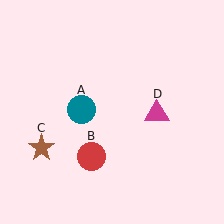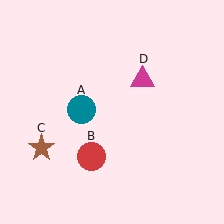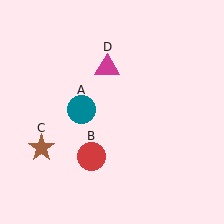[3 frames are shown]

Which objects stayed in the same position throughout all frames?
Teal circle (object A) and red circle (object B) and brown star (object C) remained stationary.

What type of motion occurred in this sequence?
The magenta triangle (object D) rotated counterclockwise around the center of the scene.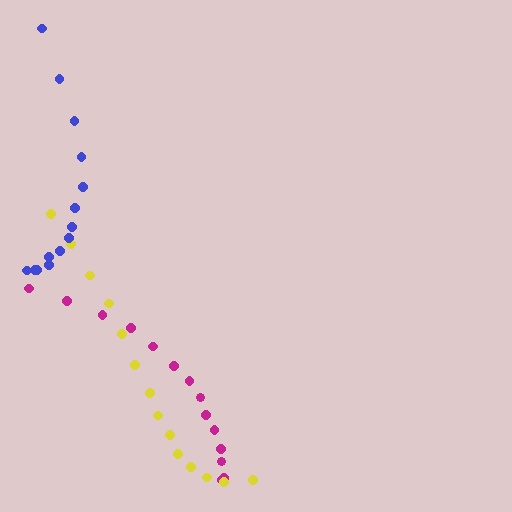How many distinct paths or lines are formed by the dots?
There are 3 distinct paths.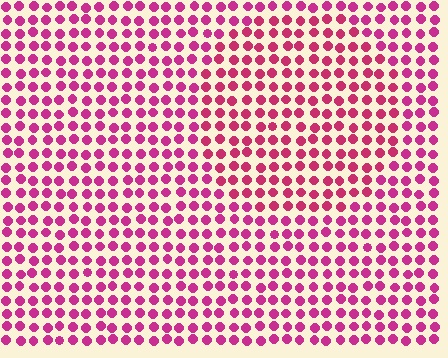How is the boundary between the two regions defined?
The boundary is defined purely by a slight shift in hue (about 15 degrees). Spacing, size, and orientation are identical on both sides.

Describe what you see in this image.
The image is filled with small magenta elements in a uniform arrangement. A circle-shaped region is visible where the elements are tinted to a slightly different hue, forming a subtle color boundary.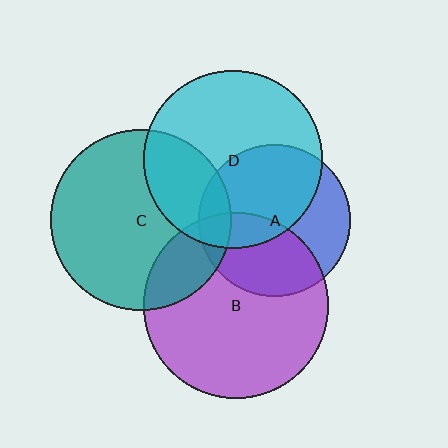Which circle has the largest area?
Circle B (purple).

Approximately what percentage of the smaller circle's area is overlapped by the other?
Approximately 10%.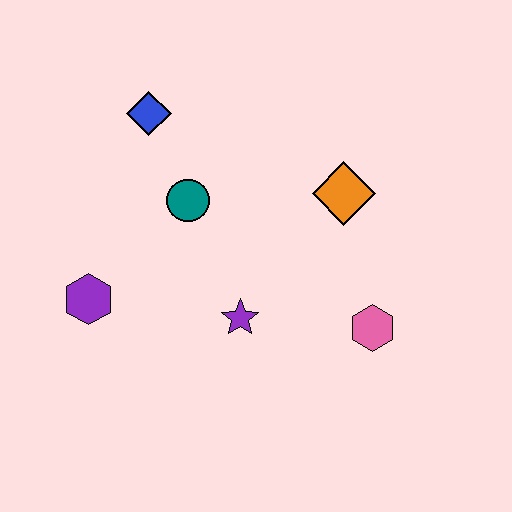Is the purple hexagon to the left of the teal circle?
Yes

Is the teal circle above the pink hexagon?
Yes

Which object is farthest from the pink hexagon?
The blue diamond is farthest from the pink hexagon.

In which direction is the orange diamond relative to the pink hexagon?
The orange diamond is above the pink hexagon.